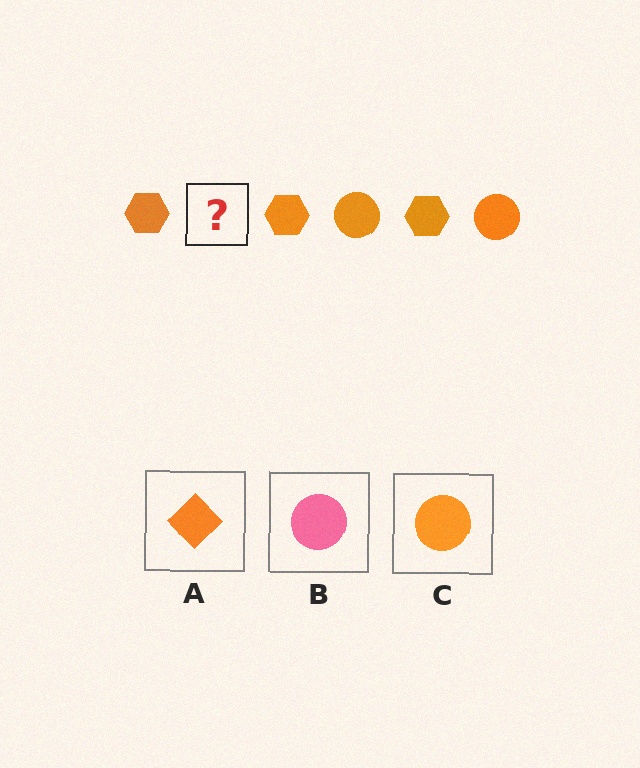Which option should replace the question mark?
Option C.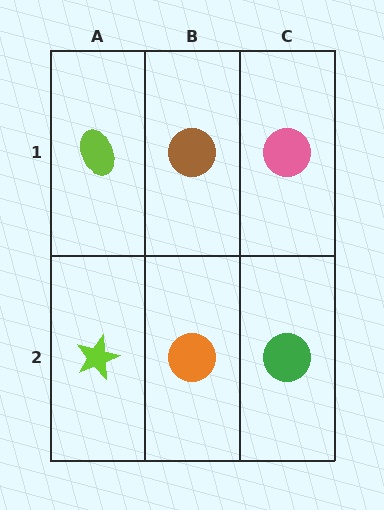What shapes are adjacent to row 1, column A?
A lime star (row 2, column A), a brown circle (row 1, column B).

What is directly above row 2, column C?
A pink circle.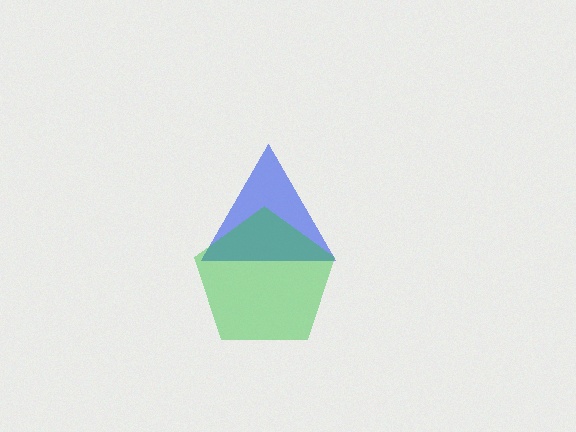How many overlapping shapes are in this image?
There are 2 overlapping shapes in the image.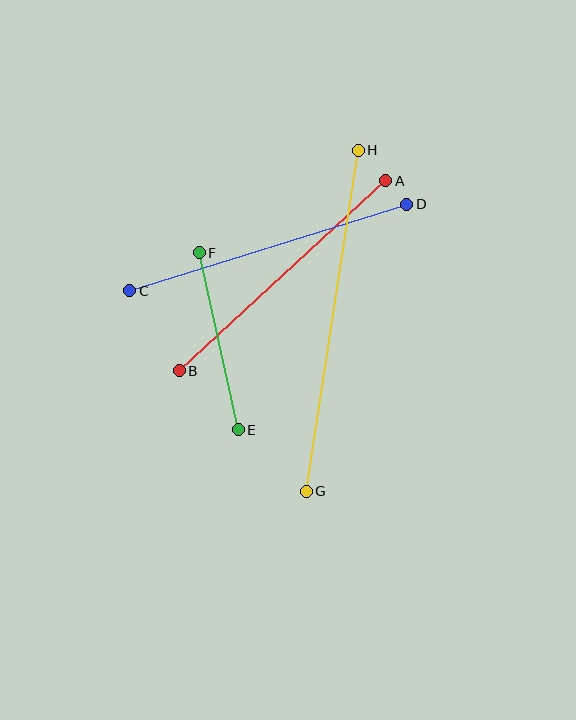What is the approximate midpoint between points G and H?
The midpoint is at approximately (332, 321) pixels.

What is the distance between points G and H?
The distance is approximately 345 pixels.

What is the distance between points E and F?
The distance is approximately 181 pixels.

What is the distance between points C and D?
The distance is approximately 290 pixels.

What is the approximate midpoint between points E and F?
The midpoint is at approximately (219, 341) pixels.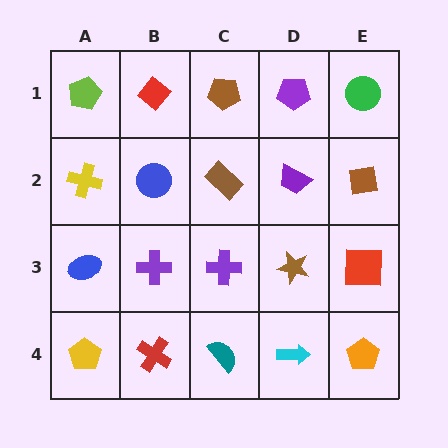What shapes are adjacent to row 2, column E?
A green circle (row 1, column E), a red square (row 3, column E), a purple trapezoid (row 2, column D).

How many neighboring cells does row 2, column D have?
4.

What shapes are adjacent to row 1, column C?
A brown rectangle (row 2, column C), a red diamond (row 1, column B), a purple pentagon (row 1, column D).